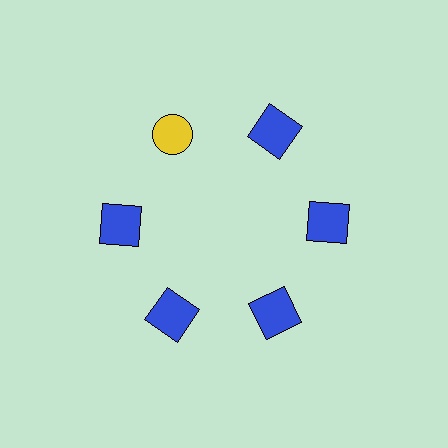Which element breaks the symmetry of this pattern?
The yellow circle at roughly the 11 o'clock position breaks the symmetry. All other shapes are blue squares.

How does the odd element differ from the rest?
It differs in both color (yellow instead of blue) and shape (circle instead of square).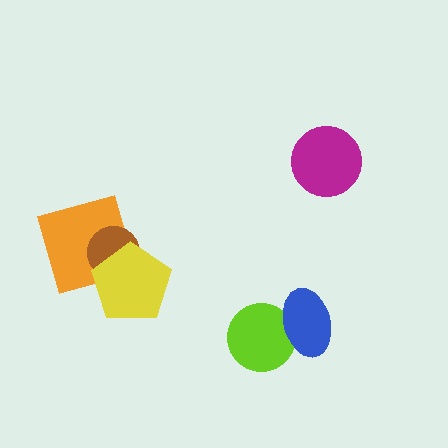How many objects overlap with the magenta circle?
0 objects overlap with the magenta circle.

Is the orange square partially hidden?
Yes, it is partially covered by another shape.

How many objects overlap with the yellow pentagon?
2 objects overlap with the yellow pentagon.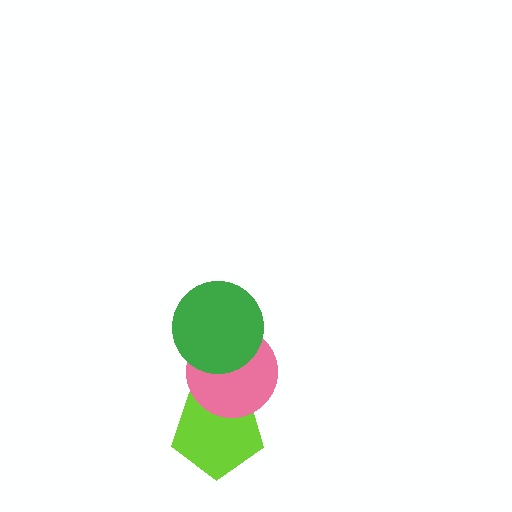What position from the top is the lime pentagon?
The lime pentagon is 3rd from the top.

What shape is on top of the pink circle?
The green circle is on top of the pink circle.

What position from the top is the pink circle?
The pink circle is 2nd from the top.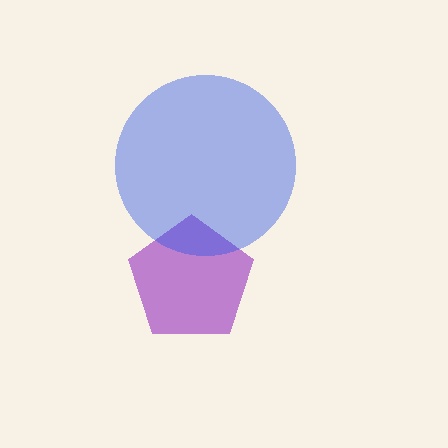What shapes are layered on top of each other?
The layered shapes are: a purple pentagon, a blue circle.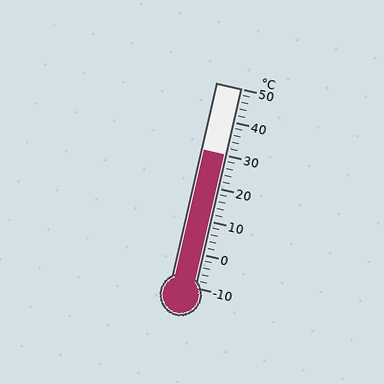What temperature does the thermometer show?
The thermometer shows approximately 30°C.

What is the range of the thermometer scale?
The thermometer scale ranges from -10°C to 50°C.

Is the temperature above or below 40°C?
The temperature is below 40°C.